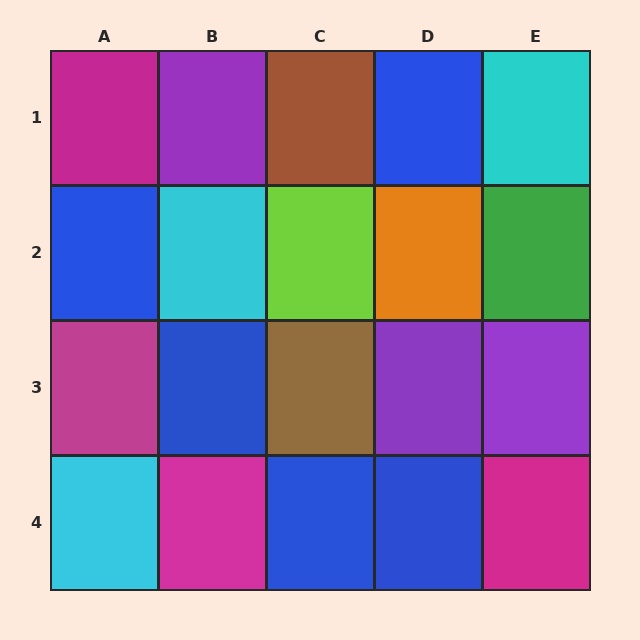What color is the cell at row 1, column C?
Brown.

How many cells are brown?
2 cells are brown.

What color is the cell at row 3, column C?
Brown.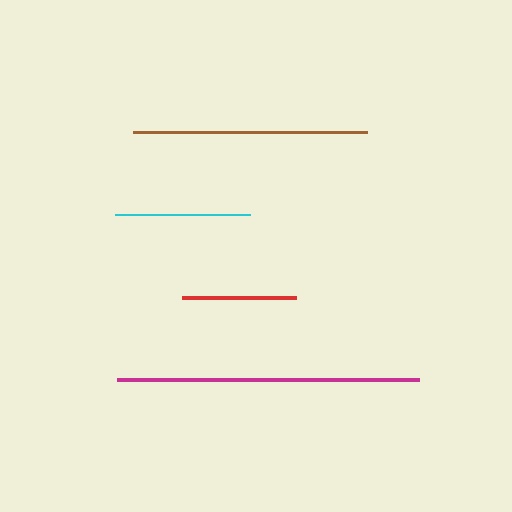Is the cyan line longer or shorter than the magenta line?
The magenta line is longer than the cyan line.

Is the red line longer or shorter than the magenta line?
The magenta line is longer than the red line.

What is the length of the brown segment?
The brown segment is approximately 234 pixels long.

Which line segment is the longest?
The magenta line is the longest at approximately 302 pixels.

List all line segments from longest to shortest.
From longest to shortest: magenta, brown, cyan, red.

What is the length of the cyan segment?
The cyan segment is approximately 135 pixels long.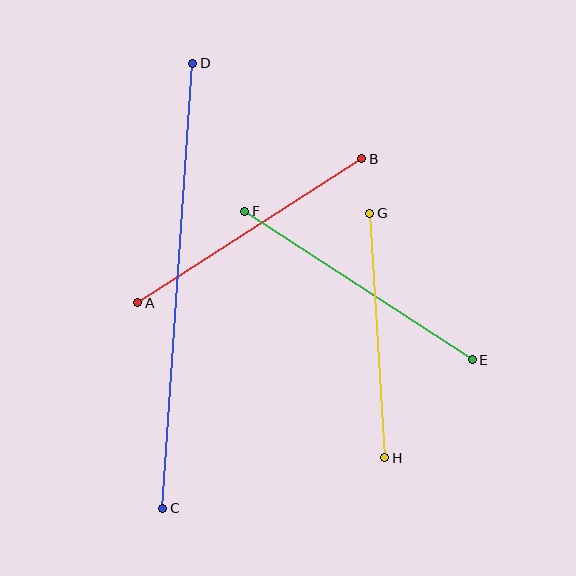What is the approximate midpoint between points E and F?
The midpoint is at approximately (359, 285) pixels.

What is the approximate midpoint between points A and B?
The midpoint is at approximately (250, 231) pixels.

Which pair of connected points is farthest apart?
Points C and D are farthest apart.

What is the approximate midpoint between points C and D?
The midpoint is at approximately (178, 286) pixels.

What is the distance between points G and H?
The distance is approximately 245 pixels.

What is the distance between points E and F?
The distance is approximately 272 pixels.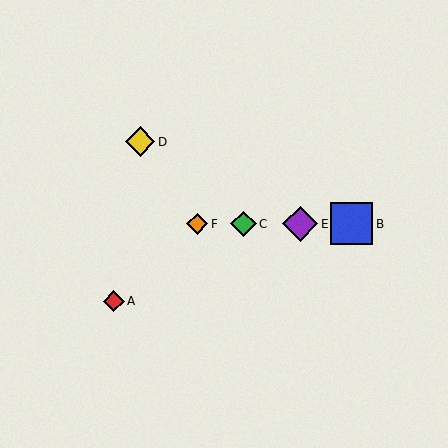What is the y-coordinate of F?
Object F is at y≈224.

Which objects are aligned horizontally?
Objects B, C, E, F are aligned horizontally.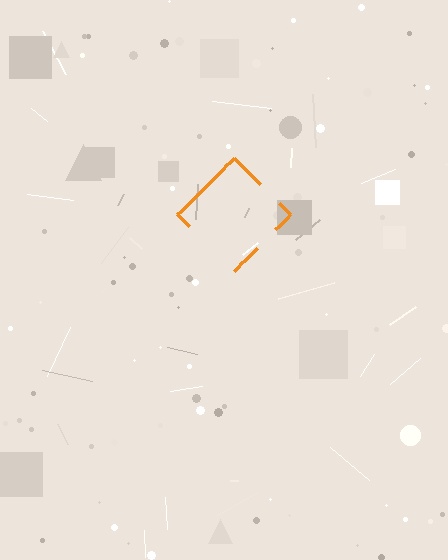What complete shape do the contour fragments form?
The contour fragments form a diamond.